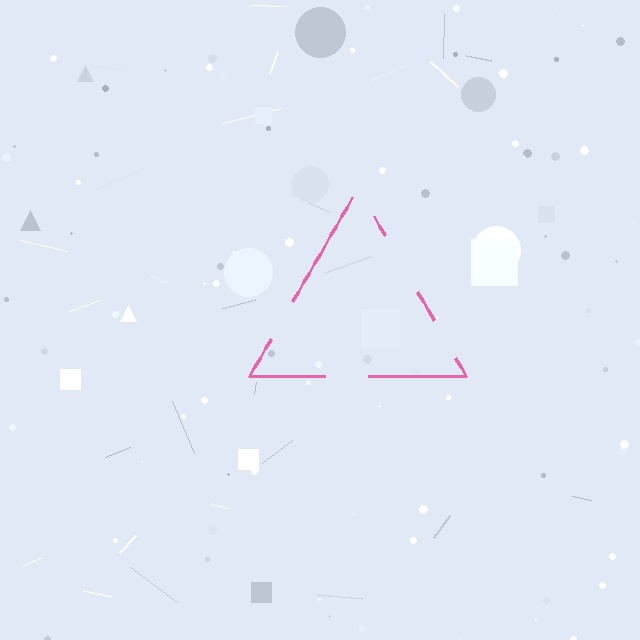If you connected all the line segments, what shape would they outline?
They would outline a triangle.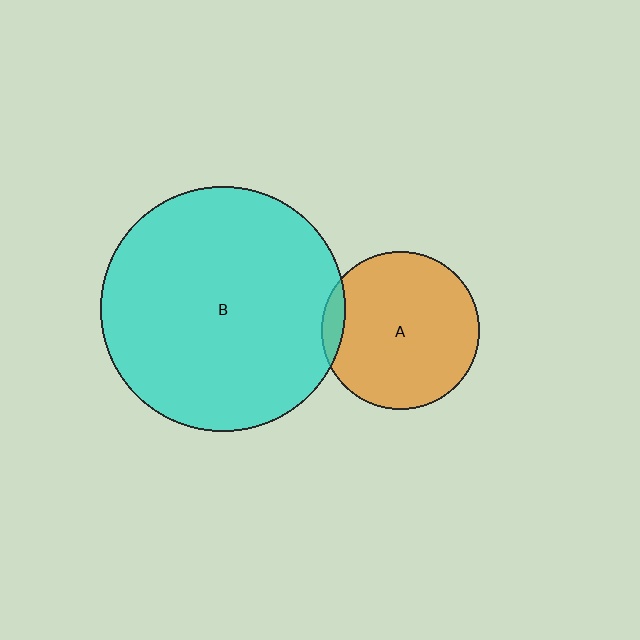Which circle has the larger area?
Circle B (cyan).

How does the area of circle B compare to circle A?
Approximately 2.4 times.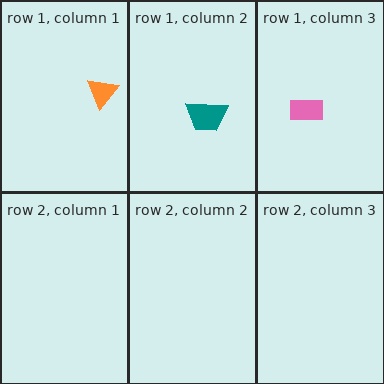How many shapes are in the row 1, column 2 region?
1.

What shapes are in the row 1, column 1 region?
The orange triangle.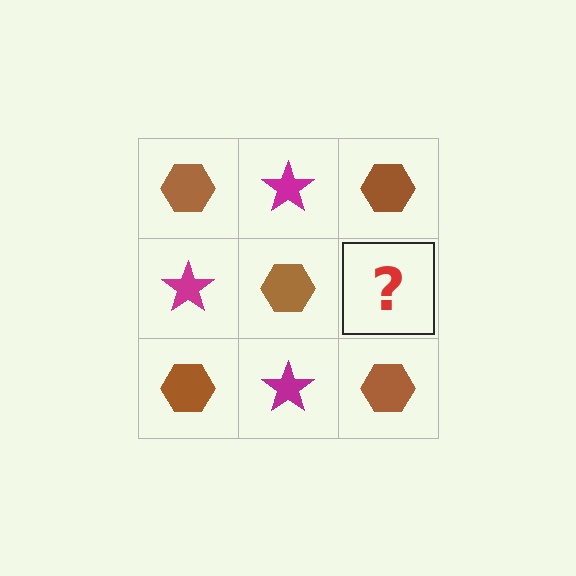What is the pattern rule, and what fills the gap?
The rule is that it alternates brown hexagon and magenta star in a checkerboard pattern. The gap should be filled with a magenta star.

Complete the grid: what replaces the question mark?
The question mark should be replaced with a magenta star.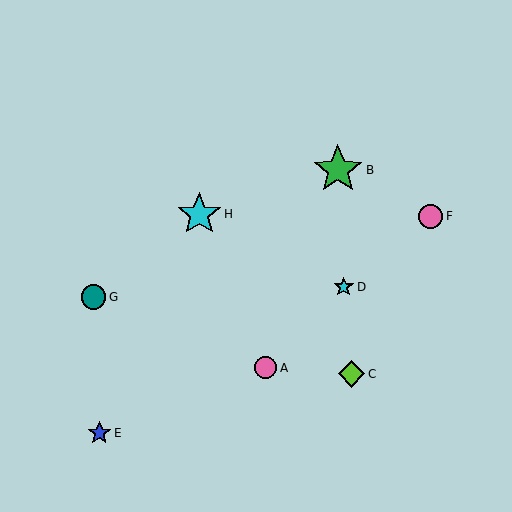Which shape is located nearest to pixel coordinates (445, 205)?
The pink circle (labeled F) at (431, 216) is nearest to that location.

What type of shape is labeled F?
Shape F is a pink circle.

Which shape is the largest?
The green star (labeled B) is the largest.